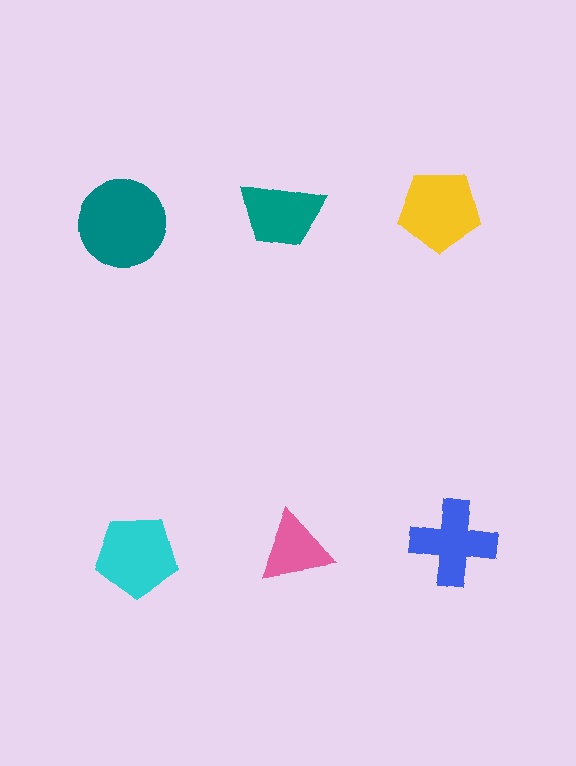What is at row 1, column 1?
A teal circle.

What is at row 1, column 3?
A yellow pentagon.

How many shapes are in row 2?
3 shapes.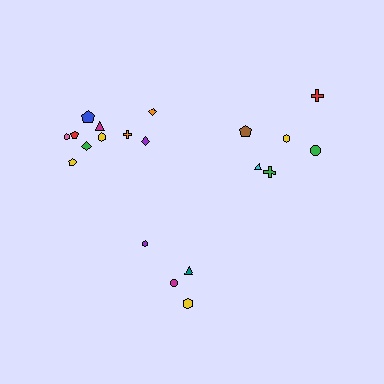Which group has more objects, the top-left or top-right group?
The top-left group.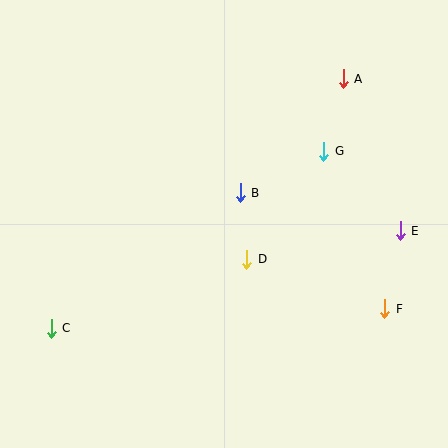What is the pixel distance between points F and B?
The distance between F and B is 185 pixels.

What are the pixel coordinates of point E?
Point E is at (400, 231).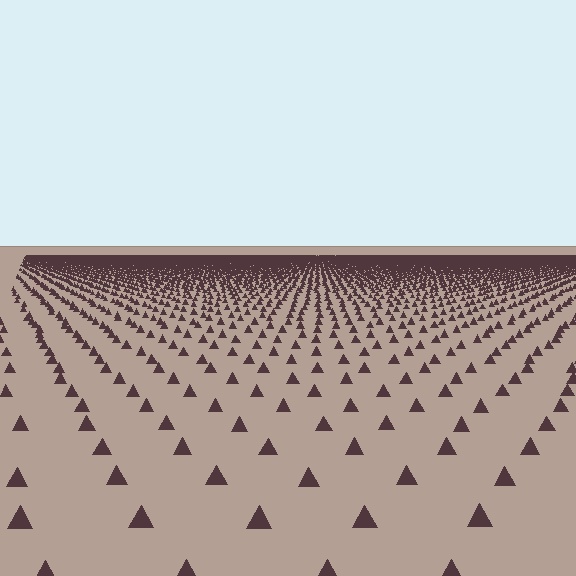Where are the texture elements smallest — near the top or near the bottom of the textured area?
Near the top.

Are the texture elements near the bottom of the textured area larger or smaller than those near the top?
Larger. Near the bottom, elements are closer to the viewer and appear at a bigger on-screen size.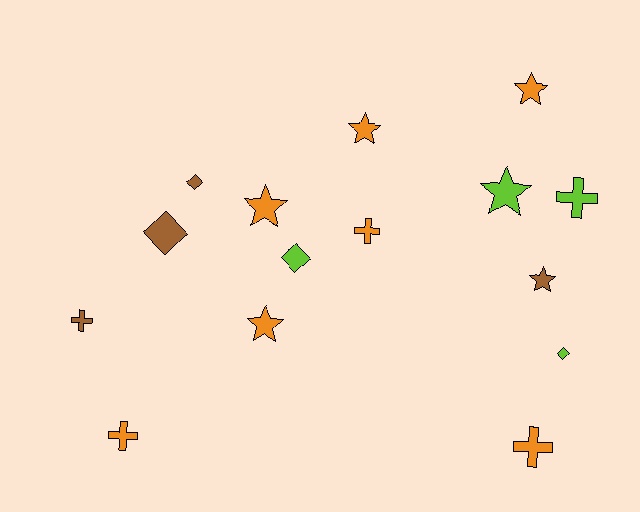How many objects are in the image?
There are 15 objects.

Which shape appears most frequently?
Star, with 6 objects.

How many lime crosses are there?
There is 1 lime cross.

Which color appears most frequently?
Orange, with 7 objects.